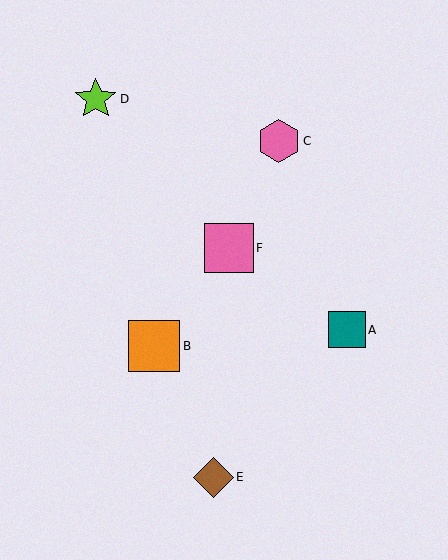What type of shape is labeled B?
Shape B is an orange square.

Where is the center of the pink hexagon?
The center of the pink hexagon is at (279, 141).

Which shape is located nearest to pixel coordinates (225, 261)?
The pink square (labeled F) at (229, 248) is nearest to that location.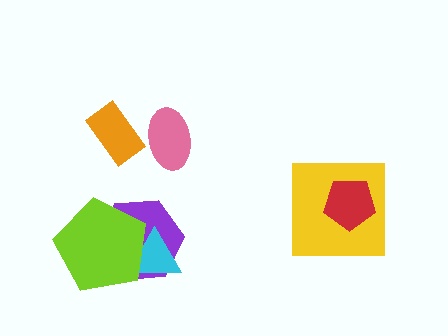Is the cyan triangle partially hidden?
Yes, it is partially covered by another shape.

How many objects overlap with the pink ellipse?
0 objects overlap with the pink ellipse.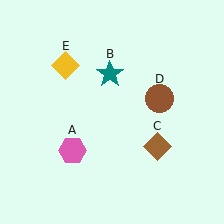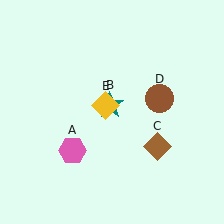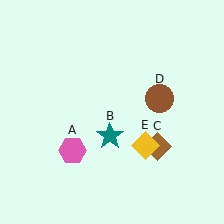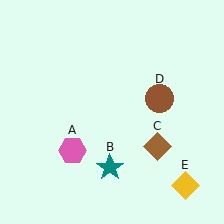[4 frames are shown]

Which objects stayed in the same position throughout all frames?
Pink hexagon (object A) and brown diamond (object C) and brown circle (object D) remained stationary.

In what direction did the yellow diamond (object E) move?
The yellow diamond (object E) moved down and to the right.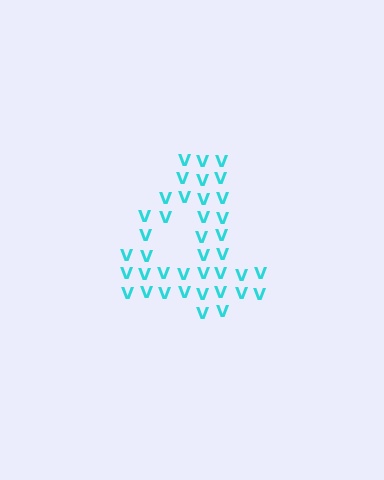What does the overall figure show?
The overall figure shows the digit 4.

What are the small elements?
The small elements are letter V's.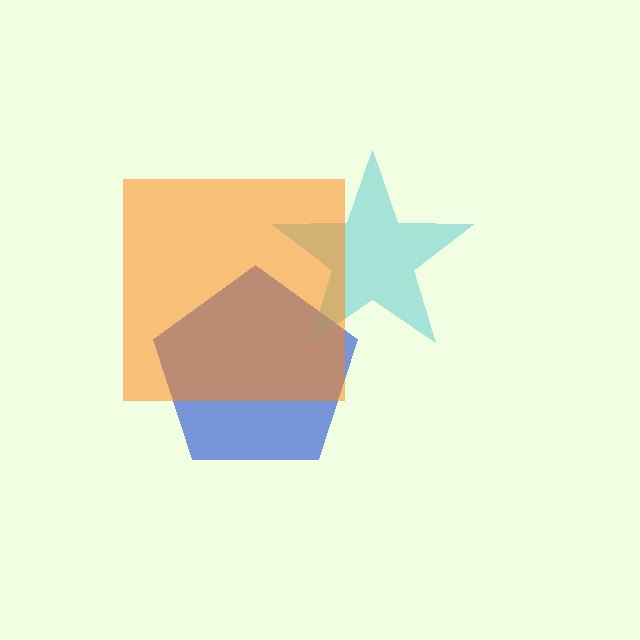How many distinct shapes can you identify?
There are 3 distinct shapes: a blue pentagon, a cyan star, an orange square.